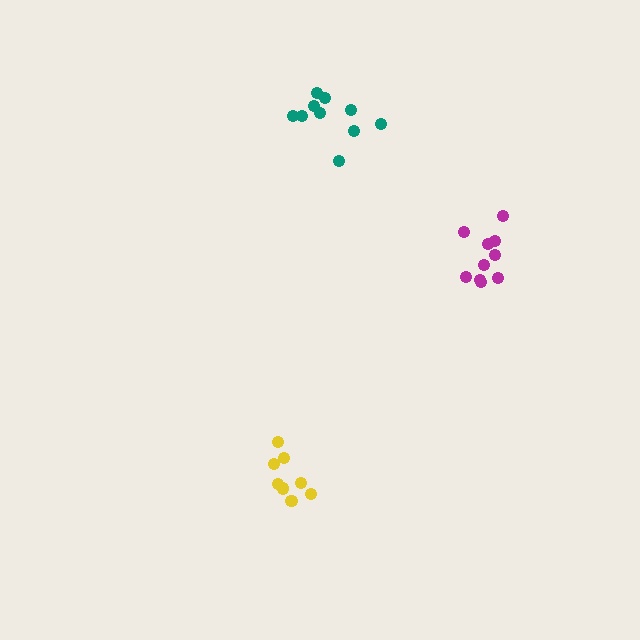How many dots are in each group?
Group 1: 10 dots, Group 2: 9 dots, Group 3: 10 dots (29 total).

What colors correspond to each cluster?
The clusters are colored: magenta, yellow, teal.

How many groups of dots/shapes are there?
There are 3 groups.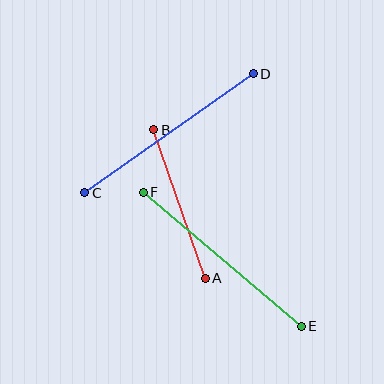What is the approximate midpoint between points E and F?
The midpoint is at approximately (222, 259) pixels.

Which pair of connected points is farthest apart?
Points E and F are farthest apart.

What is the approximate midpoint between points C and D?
The midpoint is at approximately (169, 133) pixels.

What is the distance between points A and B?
The distance is approximately 157 pixels.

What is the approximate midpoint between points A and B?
The midpoint is at approximately (179, 204) pixels.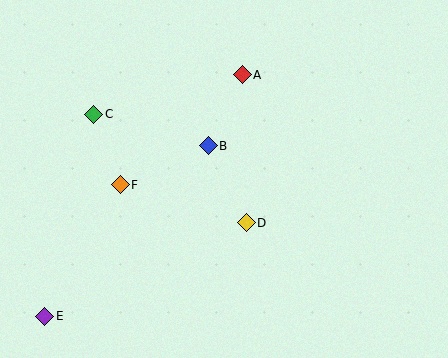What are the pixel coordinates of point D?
Point D is at (246, 223).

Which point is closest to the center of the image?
Point B at (208, 146) is closest to the center.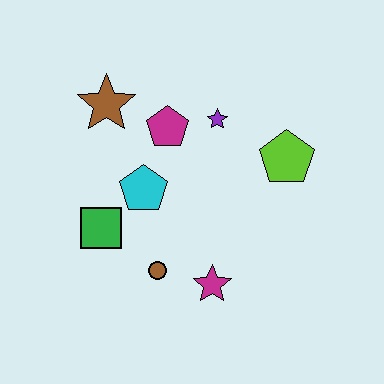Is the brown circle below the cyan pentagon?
Yes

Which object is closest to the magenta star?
The brown circle is closest to the magenta star.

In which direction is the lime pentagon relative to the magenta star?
The lime pentagon is above the magenta star.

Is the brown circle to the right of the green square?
Yes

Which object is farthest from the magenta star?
The brown star is farthest from the magenta star.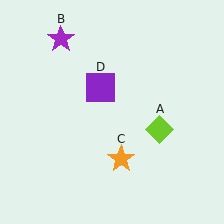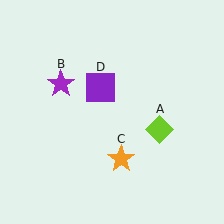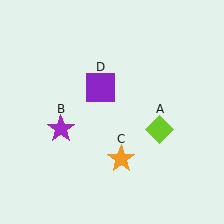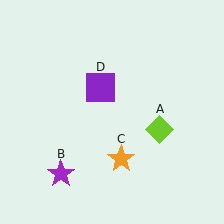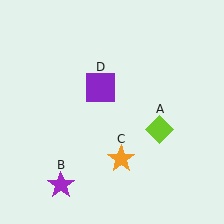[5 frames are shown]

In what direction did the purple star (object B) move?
The purple star (object B) moved down.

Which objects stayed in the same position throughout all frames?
Lime diamond (object A) and orange star (object C) and purple square (object D) remained stationary.